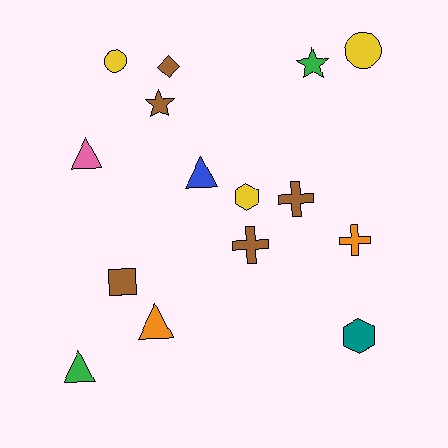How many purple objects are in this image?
There are no purple objects.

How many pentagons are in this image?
There are no pentagons.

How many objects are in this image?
There are 15 objects.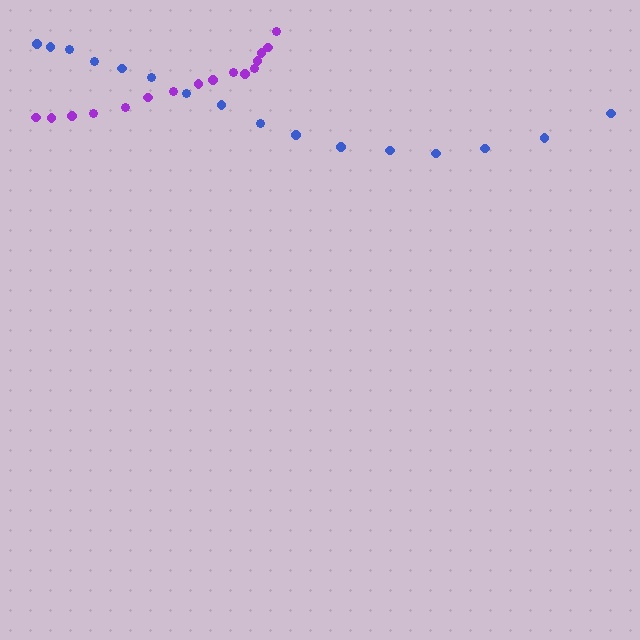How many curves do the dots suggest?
There are 2 distinct paths.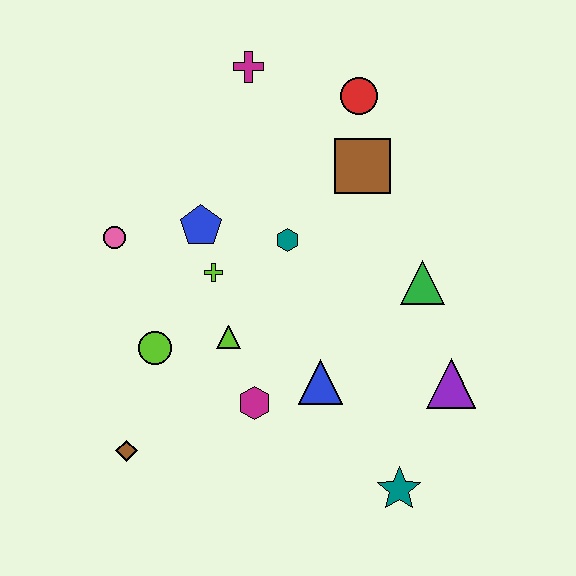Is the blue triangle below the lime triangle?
Yes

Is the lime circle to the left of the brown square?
Yes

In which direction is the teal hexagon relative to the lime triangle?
The teal hexagon is above the lime triangle.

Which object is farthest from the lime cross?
The teal star is farthest from the lime cross.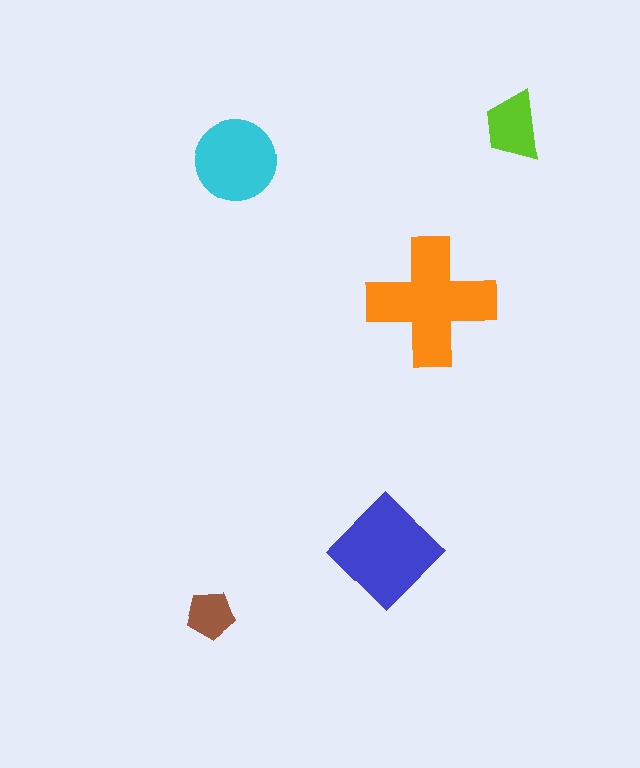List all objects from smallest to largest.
The brown pentagon, the lime trapezoid, the cyan circle, the blue diamond, the orange cross.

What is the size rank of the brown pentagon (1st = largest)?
5th.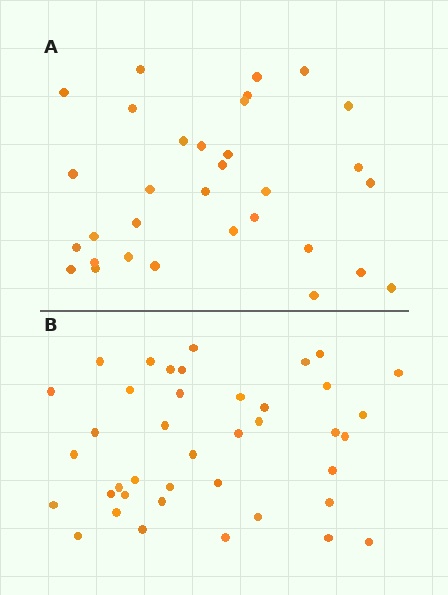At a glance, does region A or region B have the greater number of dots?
Region B (the bottom region) has more dots.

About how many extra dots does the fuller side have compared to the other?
Region B has roughly 8 or so more dots than region A.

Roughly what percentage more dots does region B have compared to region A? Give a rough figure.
About 25% more.